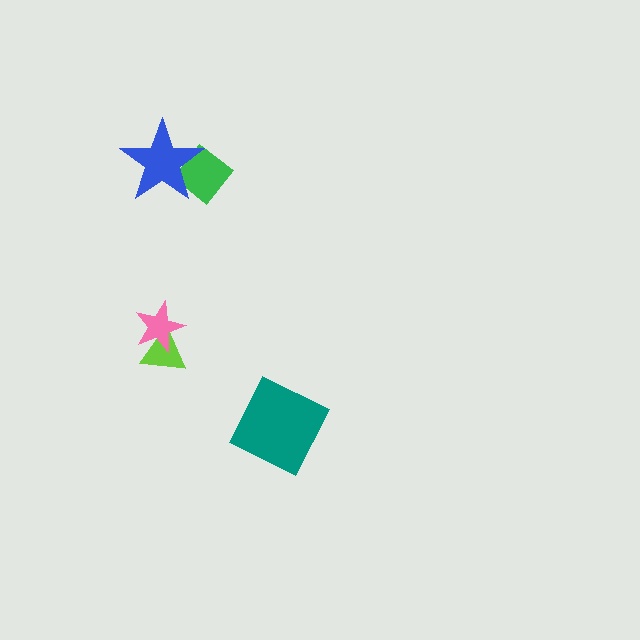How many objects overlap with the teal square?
0 objects overlap with the teal square.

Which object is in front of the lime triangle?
The pink star is in front of the lime triangle.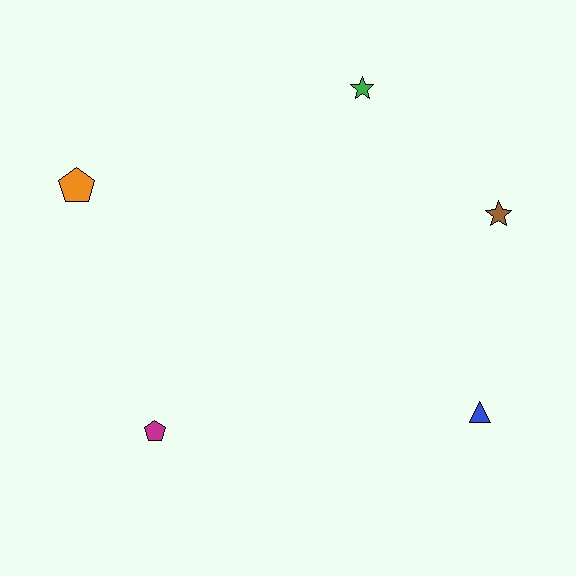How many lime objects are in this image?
There are no lime objects.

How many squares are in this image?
There are no squares.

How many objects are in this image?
There are 5 objects.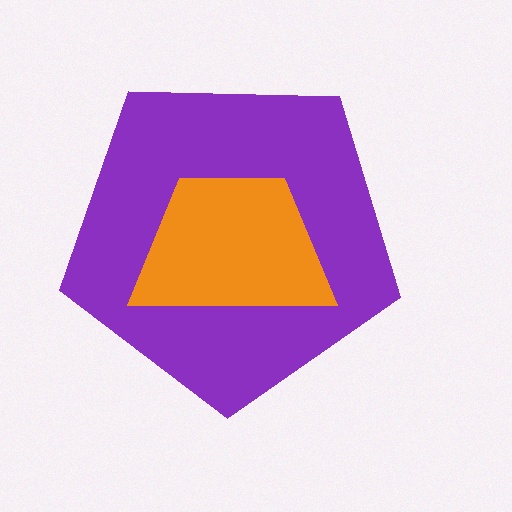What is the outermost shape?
The purple pentagon.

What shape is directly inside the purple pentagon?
The orange trapezoid.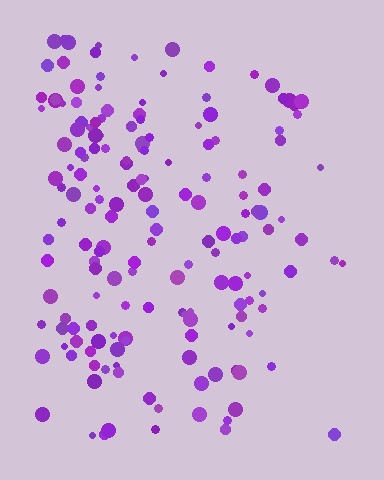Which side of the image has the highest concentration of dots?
The left.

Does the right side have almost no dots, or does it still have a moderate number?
Still a moderate number, just noticeably fewer than the left.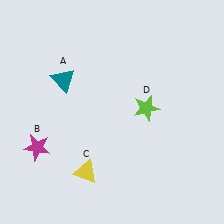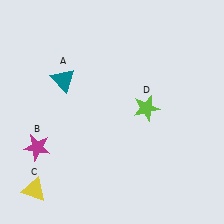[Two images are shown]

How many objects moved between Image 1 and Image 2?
1 object moved between the two images.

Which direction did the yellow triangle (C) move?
The yellow triangle (C) moved left.